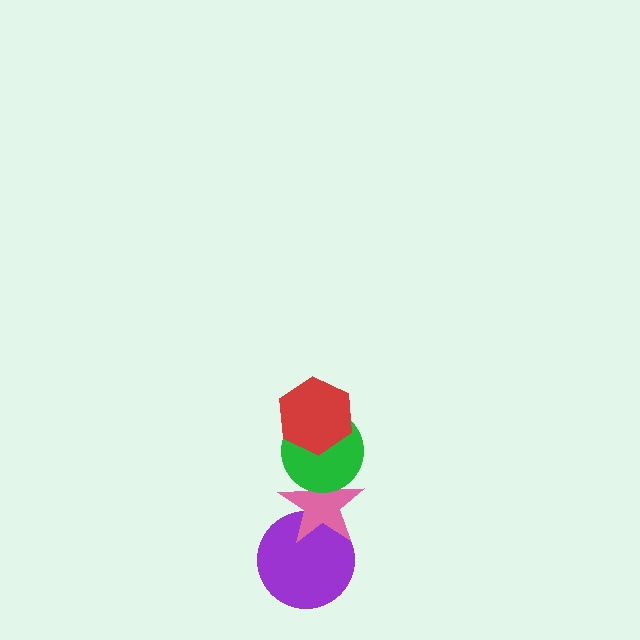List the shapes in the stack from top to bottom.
From top to bottom: the red hexagon, the green circle, the pink star, the purple circle.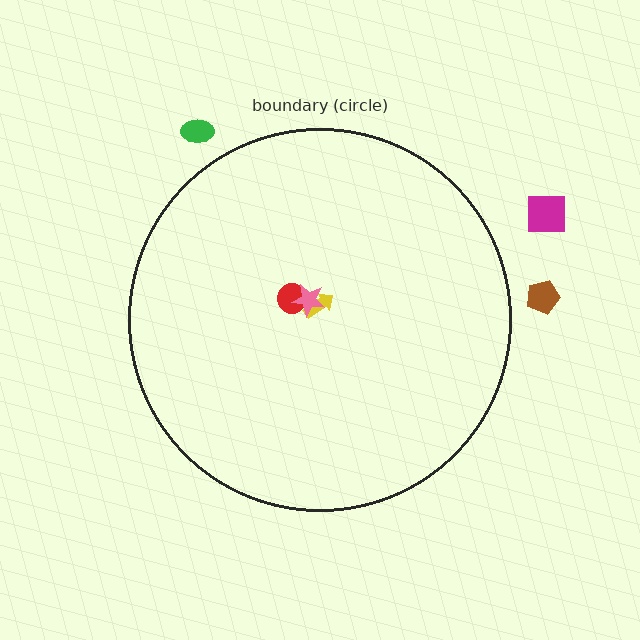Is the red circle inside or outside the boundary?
Inside.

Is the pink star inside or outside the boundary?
Inside.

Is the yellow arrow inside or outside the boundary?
Inside.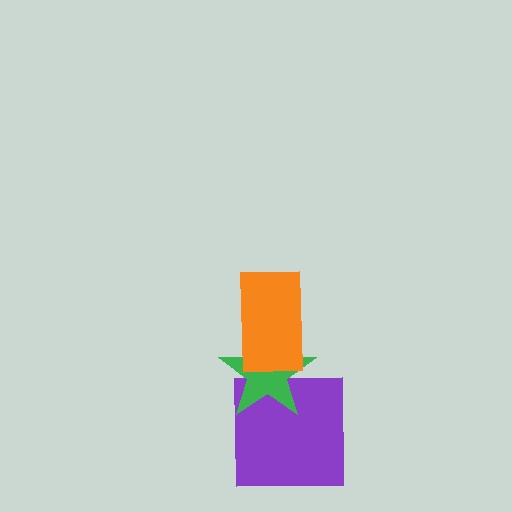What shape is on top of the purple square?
The green star is on top of the purple square.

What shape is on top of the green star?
The orange rectangle is on top of the green star.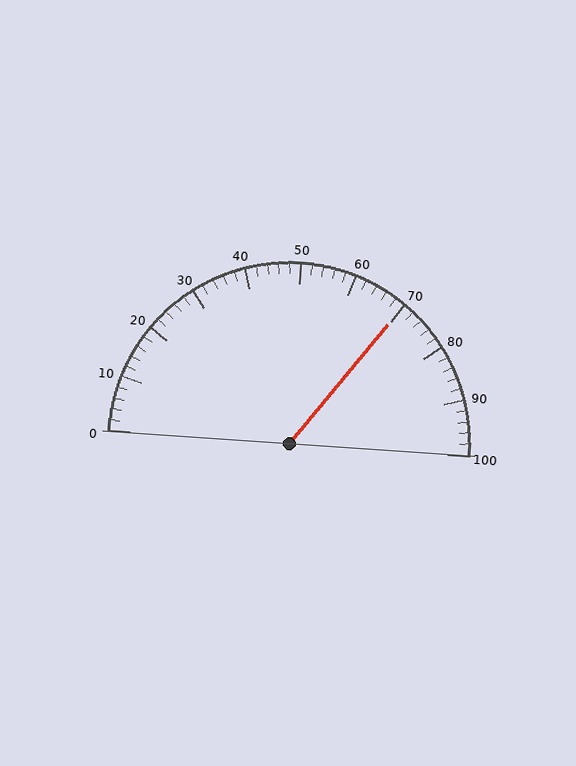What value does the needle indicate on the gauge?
The needle indicates approximately 70.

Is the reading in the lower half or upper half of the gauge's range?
The reading is in the upper half of the range (0 to 100).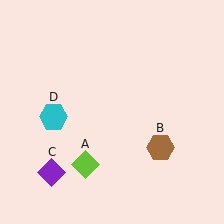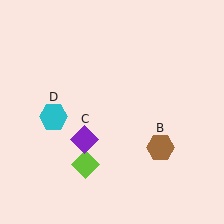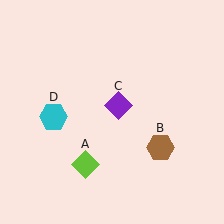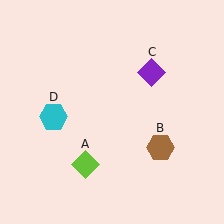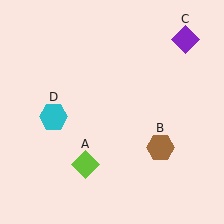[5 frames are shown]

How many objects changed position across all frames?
1 object changed position: purple diamond (object C).